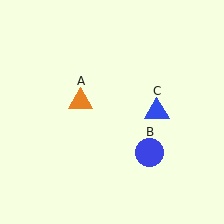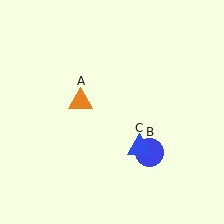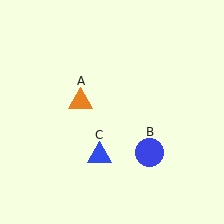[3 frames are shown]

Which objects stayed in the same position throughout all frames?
Orange triangle (object A) and blue circle (object B) remained stationary.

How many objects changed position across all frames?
1 object changed position: blue triangle (object C).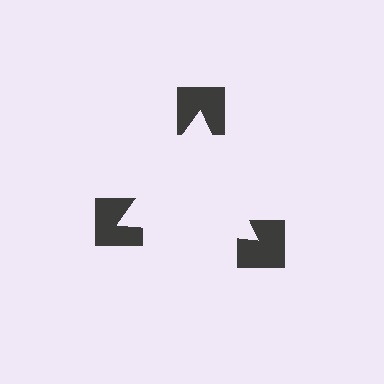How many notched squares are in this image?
There are 3 — one at each vertex of the illusory triangle.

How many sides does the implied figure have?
3 sides.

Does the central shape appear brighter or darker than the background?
It typically appears slightly brighter than the background, even though no actual brightness change is drawn.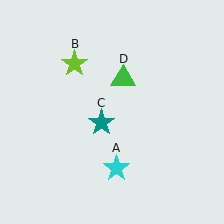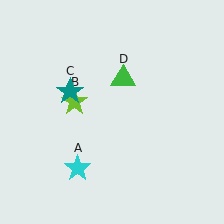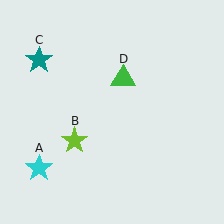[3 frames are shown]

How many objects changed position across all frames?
3 objects changed position: cyan star (object A), lime star (object B), teal star (object C).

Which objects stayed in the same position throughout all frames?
Green triangle (object D) remained stationary.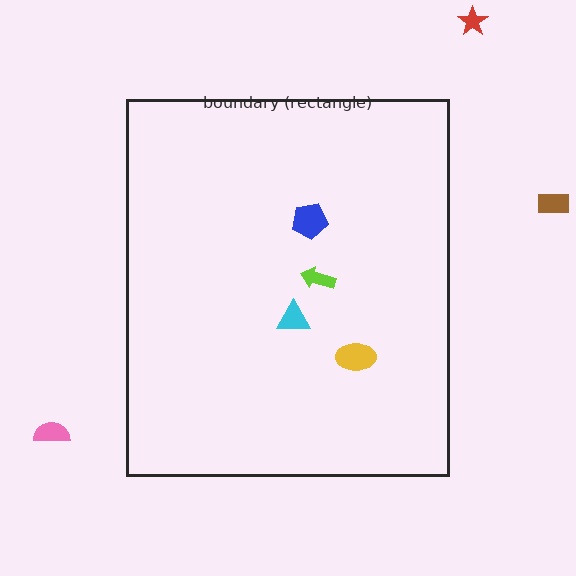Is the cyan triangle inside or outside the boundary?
Inside.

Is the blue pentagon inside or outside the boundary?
Inside.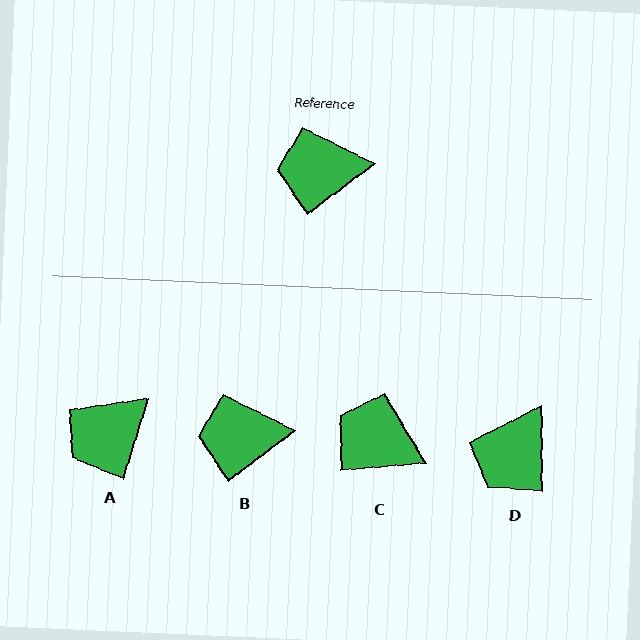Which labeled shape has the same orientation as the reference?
B.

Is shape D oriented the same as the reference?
No, it is off by about 53 degrees.